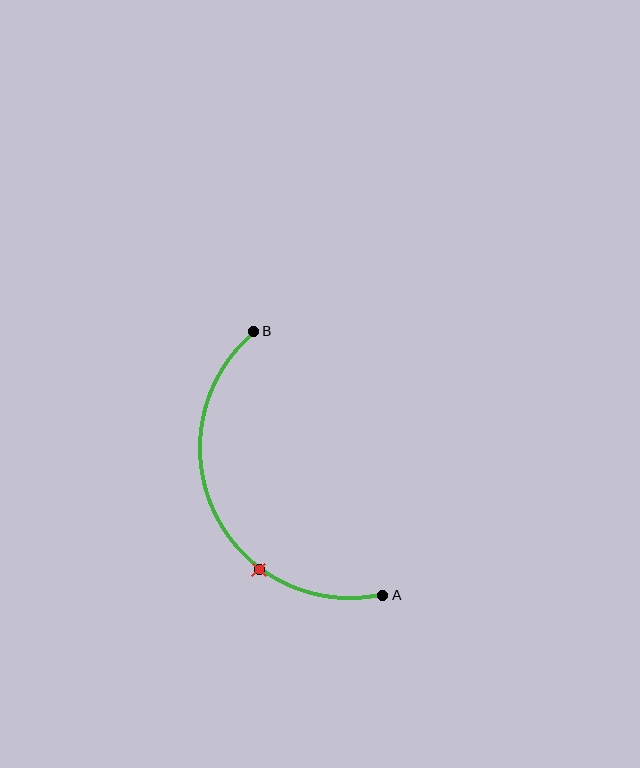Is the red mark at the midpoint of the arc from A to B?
No. The red mark lies on the arc but is closer to endpoint A. The arc midpoint would be at the point on the curve equidistant along the arc from both A and B.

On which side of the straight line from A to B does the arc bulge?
The arc bulges to the left of the straight line connecting A and B.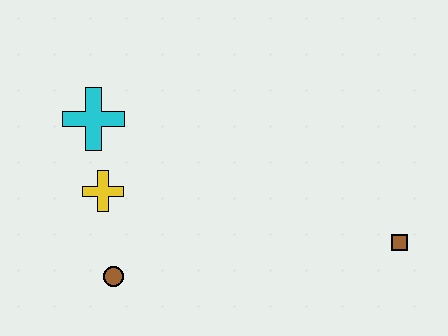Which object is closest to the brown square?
The brown circle is closest to the brown square.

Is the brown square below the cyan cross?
Yes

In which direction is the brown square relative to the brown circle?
The brown square is to the right of the brown circle.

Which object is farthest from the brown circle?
The brown square is farthest from the brown circle.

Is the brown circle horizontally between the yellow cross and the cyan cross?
No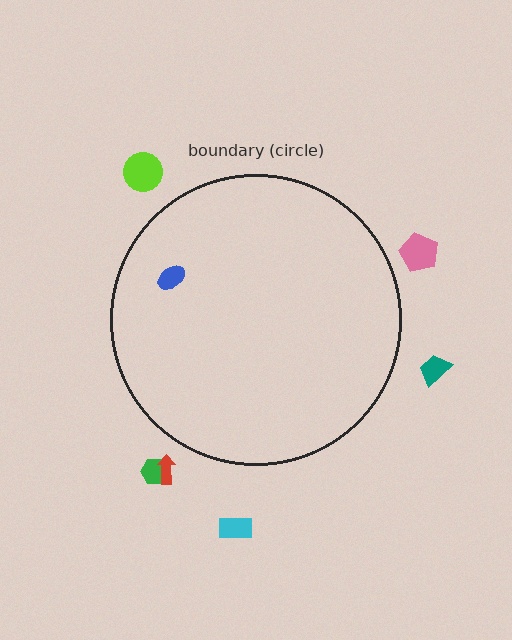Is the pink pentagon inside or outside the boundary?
Outside.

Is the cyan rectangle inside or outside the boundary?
Outside.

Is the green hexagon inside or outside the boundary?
Outside.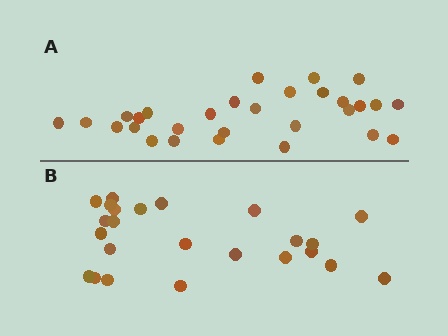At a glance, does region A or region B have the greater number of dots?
Region A (the top region) has more dots.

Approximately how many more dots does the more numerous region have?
Region A has about 5 more dots than region B.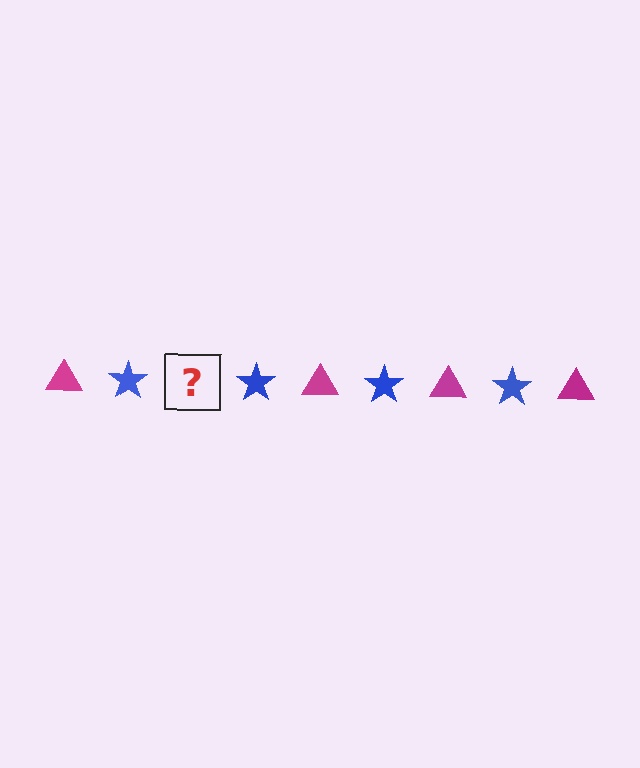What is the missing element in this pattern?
The missing element is a magenta triangle.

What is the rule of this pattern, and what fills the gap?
The rule is that the pattern alternates between magenta triangle and blue star. The gap should be filled with a magenta triangle.